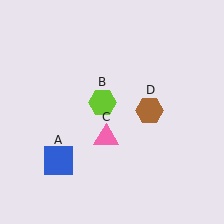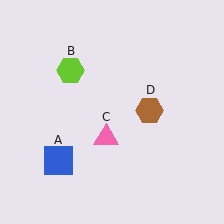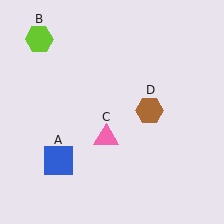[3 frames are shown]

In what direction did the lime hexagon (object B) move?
The lime hexagon (object B) moved up and to the left.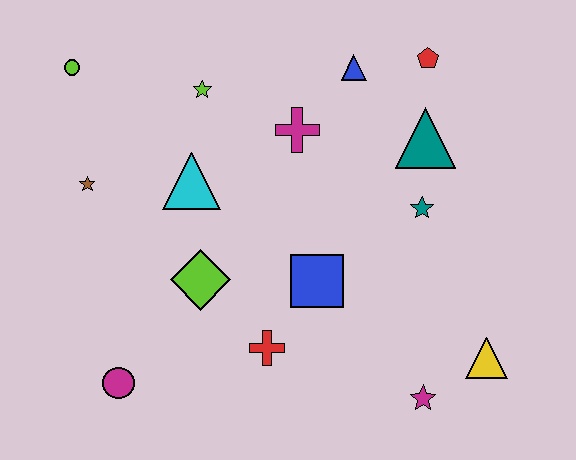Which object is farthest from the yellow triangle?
The lime circle is farthest from the yellow triangle.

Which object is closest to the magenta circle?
The lime diamond is closest to the magenta circle.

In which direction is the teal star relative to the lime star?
The teal star is to the right of the lime star.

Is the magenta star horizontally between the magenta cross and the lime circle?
No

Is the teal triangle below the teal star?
No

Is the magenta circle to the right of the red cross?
No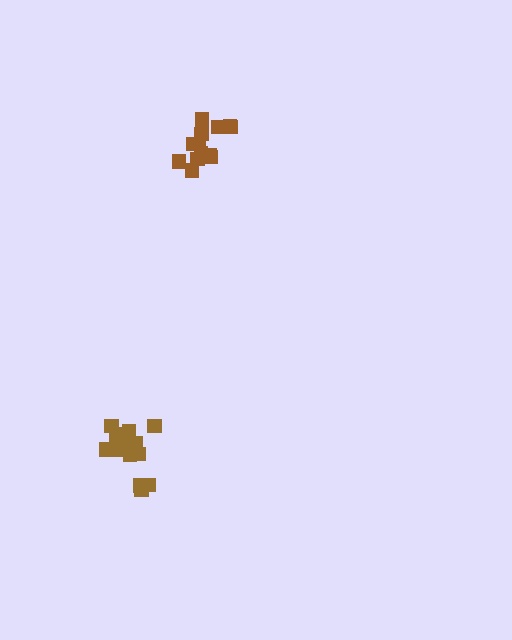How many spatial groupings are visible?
There are 2 spatial groupings.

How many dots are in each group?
Group 1: 15 dots, Group 2: 13 dots (28 total).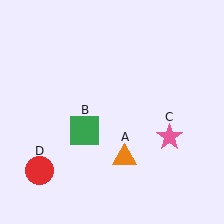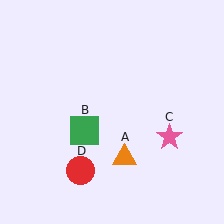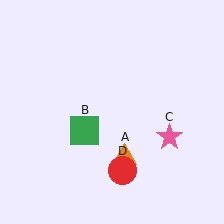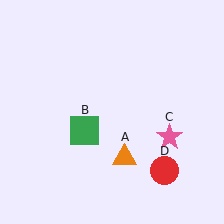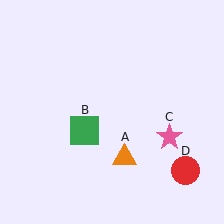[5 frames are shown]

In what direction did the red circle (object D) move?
The red circle (object D) moved right.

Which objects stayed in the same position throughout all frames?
Orange triangle (object A) and green square (object B) and pink star (object C) remained stationary.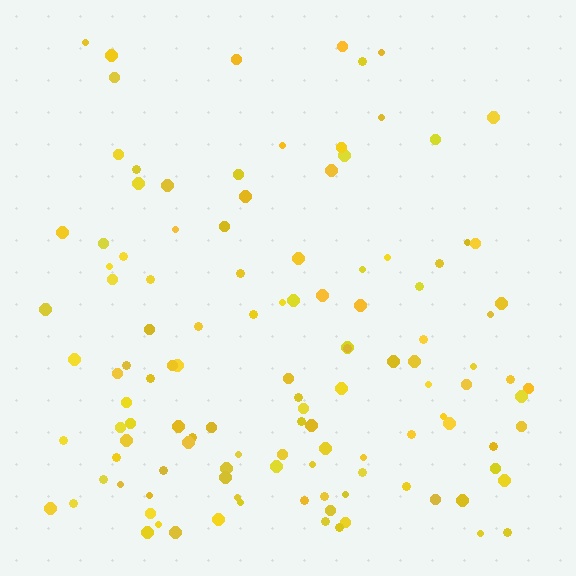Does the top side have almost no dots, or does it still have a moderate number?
Still a moderate number, just noticeably fewer than the bottom.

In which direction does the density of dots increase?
From top to bottom, with the bottom side densest.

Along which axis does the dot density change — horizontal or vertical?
Vertical.